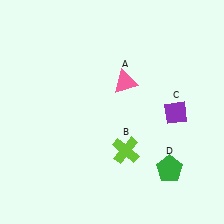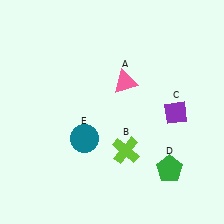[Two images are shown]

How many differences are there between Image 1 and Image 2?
There is 1 difference between the two images.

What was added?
A teal circle (E) was added in Image 2.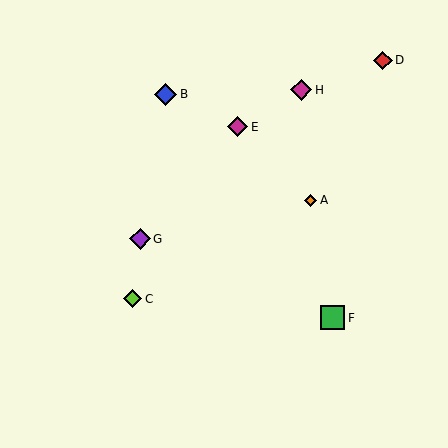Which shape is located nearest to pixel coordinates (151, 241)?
The purple diamond (labeled G) at (140, 239) is nearest to that location.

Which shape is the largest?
The green square (labeled F) is the largest.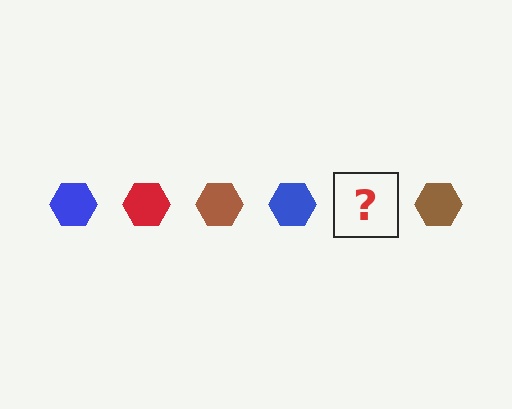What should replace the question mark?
The question mark should be replaced with a red hexagon.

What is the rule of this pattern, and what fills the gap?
The rule is that the pattern cycles through blue, red, brown hexagons. The gap should be filled with a red hexagon.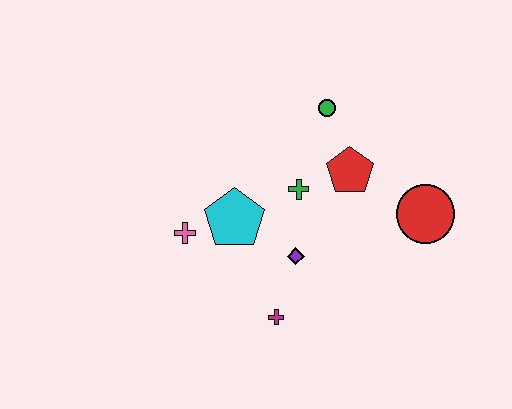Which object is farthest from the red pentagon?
The pink cross is farthest from the red pentagon.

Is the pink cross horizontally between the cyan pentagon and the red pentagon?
No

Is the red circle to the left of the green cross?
No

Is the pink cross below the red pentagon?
Yes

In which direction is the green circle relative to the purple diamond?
The green circle is above the purple diamond.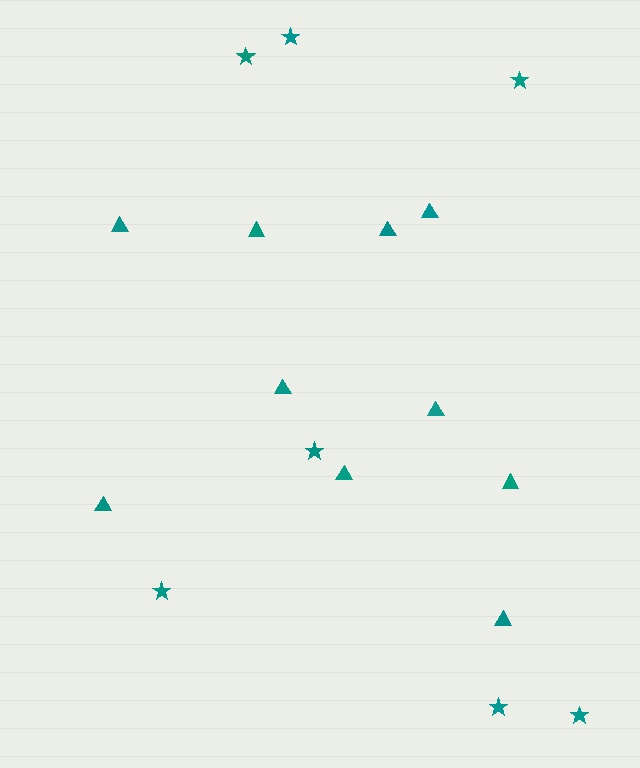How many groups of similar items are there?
There are 2 groups: one group of stars (7) and one group of triangles (10).